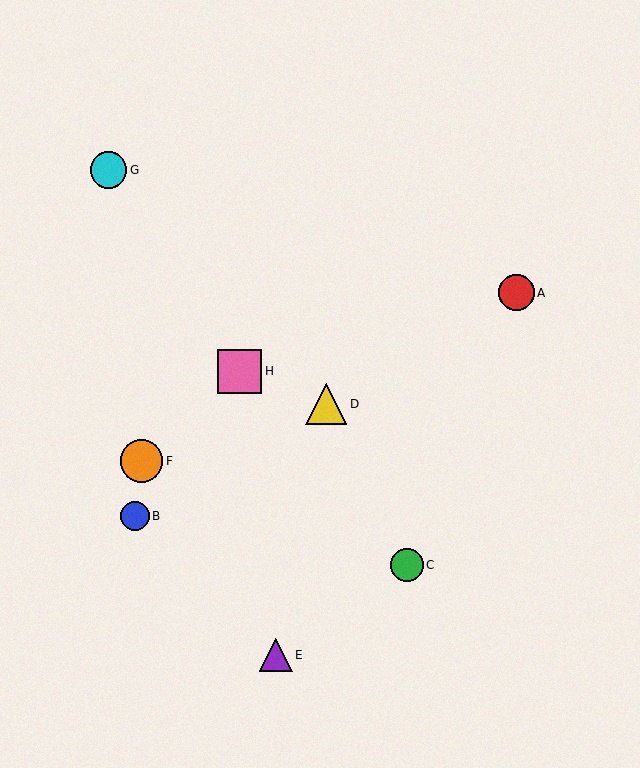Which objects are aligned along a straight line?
Objects A, B, D are aligned along a straight line.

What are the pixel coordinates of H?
Object H is at (240, 371).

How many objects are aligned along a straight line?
3 objects (A, B, D) are aligned along a straight line.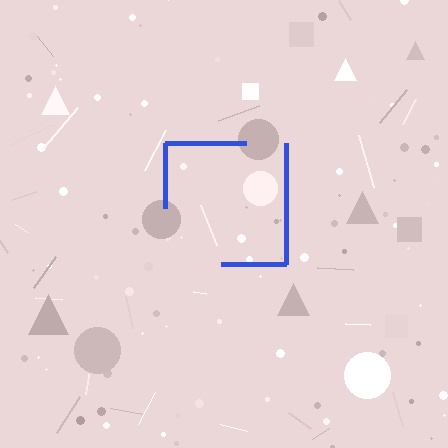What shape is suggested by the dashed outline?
The dashed outline suggests a square.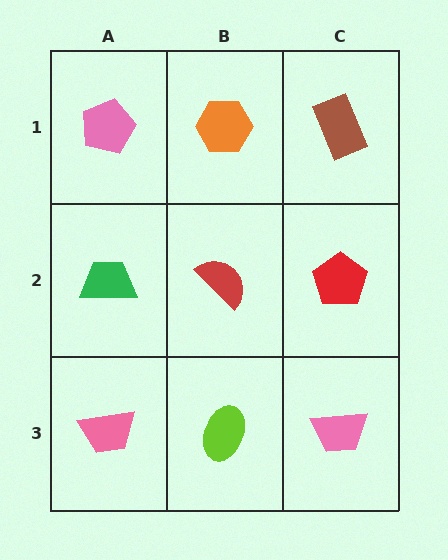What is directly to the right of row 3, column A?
A lime ellipse.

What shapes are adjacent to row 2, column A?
A pink pentagon (row 1, column A), a pink trapezoid (row 3, column A), a red semicircle (row 2, column B).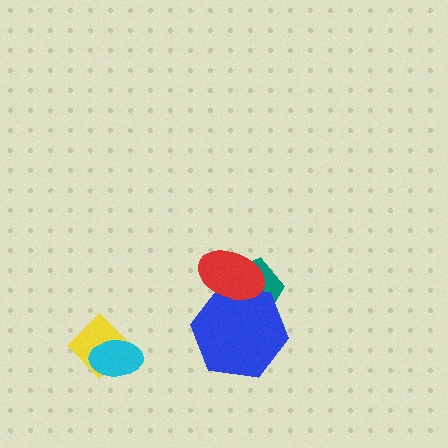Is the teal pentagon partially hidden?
Yes, it is partially covered by another shape.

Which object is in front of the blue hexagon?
The red ellipse is in front of the blue hexagon.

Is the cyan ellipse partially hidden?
No, no other shape covers it.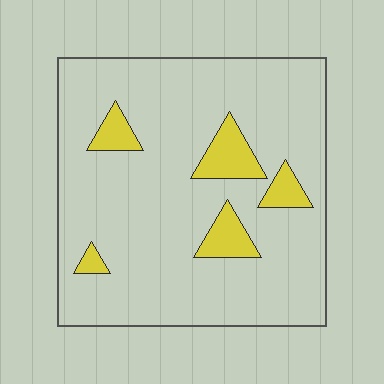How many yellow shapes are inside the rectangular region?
5.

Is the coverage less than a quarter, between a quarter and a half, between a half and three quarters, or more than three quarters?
Less than a quarter.